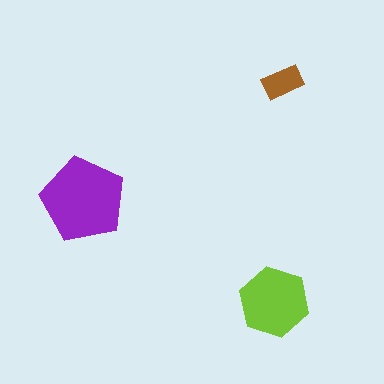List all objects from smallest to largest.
The brown rectangle, the lime hexagon, the purple pentagon.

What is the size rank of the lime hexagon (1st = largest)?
2nd.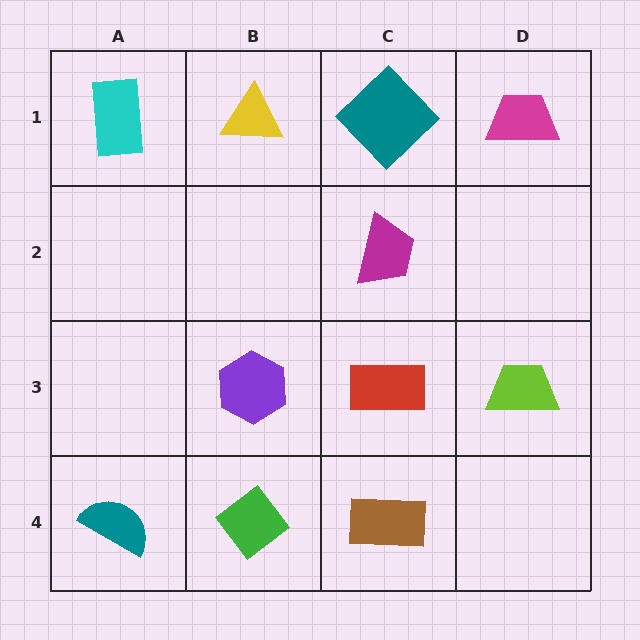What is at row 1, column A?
A cyan rectangle.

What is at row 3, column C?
A red rectangle.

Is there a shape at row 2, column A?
No, that cell is empty.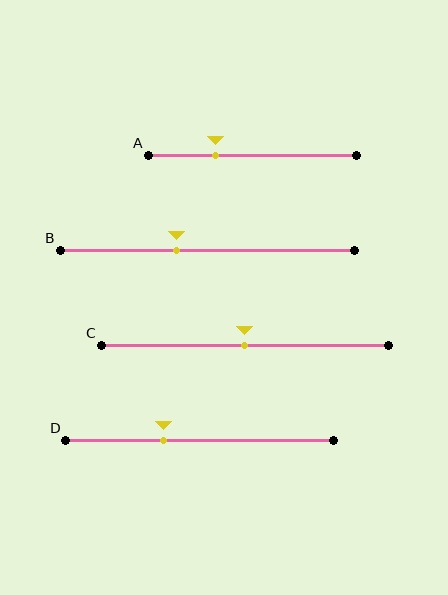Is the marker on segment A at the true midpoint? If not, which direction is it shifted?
No, the marker on segment A is shifted to the left by about 18% of the segment length.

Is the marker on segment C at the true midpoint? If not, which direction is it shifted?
Yes, the marker on segment C is at the true midpoint.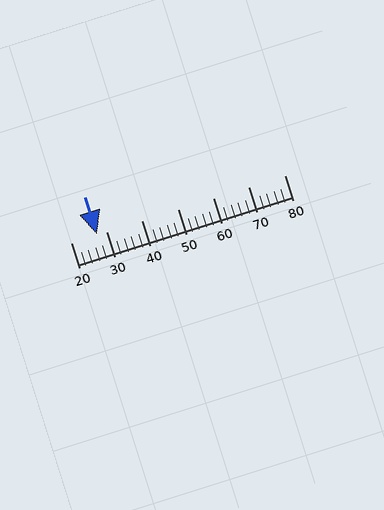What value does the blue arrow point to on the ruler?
The blue arrow points to approximately 27.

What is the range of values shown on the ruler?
The ruler shows values from 20 to 80.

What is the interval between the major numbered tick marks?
The major tick marks are spaced 10 units apart.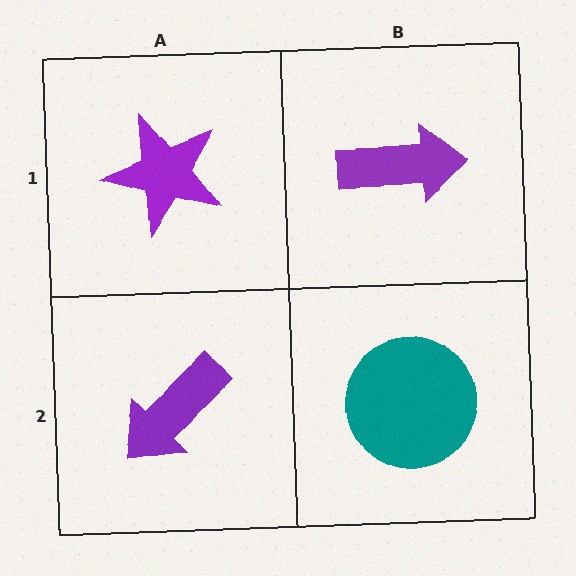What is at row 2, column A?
A purple arrow.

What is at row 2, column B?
A teal circle.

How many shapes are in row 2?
2 shapes.